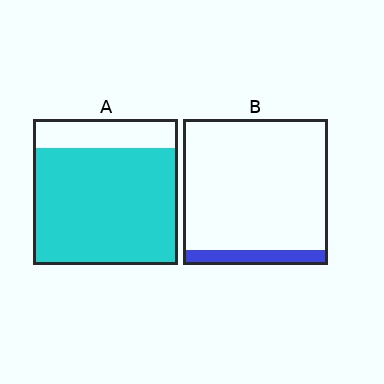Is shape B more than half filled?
No.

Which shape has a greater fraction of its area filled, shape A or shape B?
Shape A.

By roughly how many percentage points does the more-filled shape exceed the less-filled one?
By roughly 70 percentage points (A over B).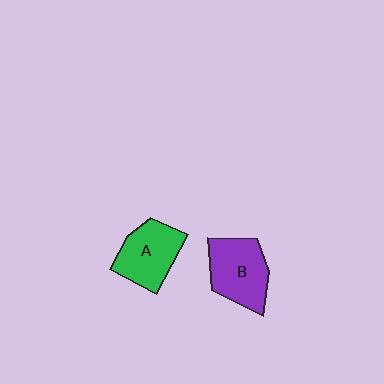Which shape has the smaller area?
Shape A (green).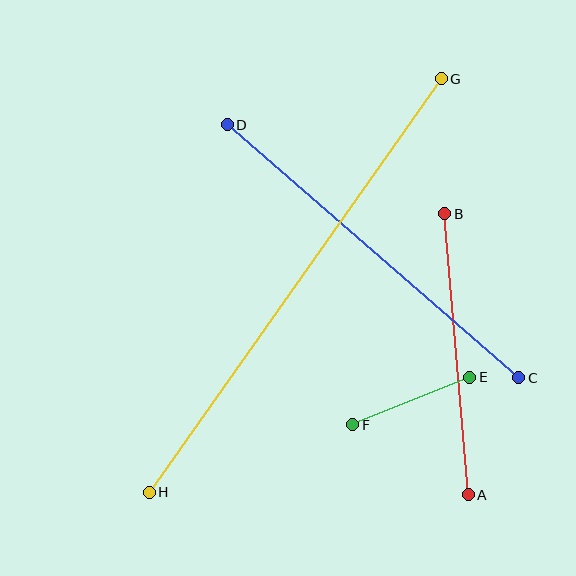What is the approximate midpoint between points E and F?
The midpoint is at approximately (411, 401) pixels.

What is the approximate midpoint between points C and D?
The midpoint is at approximately (373, 251) pixels.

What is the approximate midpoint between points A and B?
The midpoint is at approximately (457, 354) pixels.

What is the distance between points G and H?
The distance is approximately 506 pixels.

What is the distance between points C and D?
The distance is approximately 386 pixels.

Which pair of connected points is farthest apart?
Points G and H are farthest apart.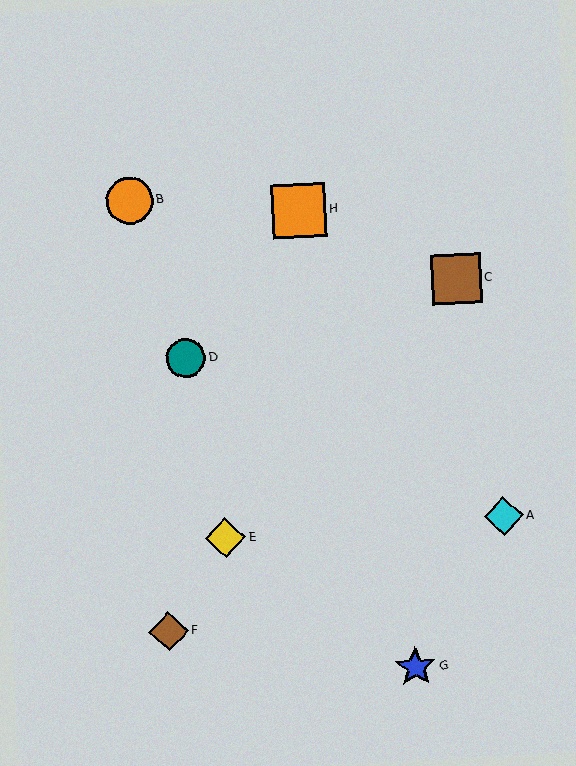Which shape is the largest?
The orange square (labeled H) is the largest.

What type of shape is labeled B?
Shape B is an orange circle.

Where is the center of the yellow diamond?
The center of the yellow diamond is at (225, 538).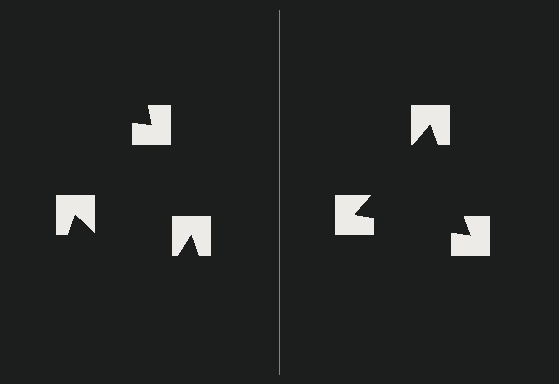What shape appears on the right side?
An illusory triangle.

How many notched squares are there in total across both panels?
6 — 3 on each side.